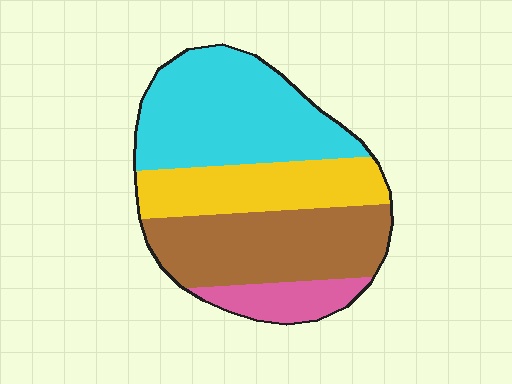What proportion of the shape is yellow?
Yellow takes up between a sixth and a third of the shape.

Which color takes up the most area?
Cyan, at roughly 35%.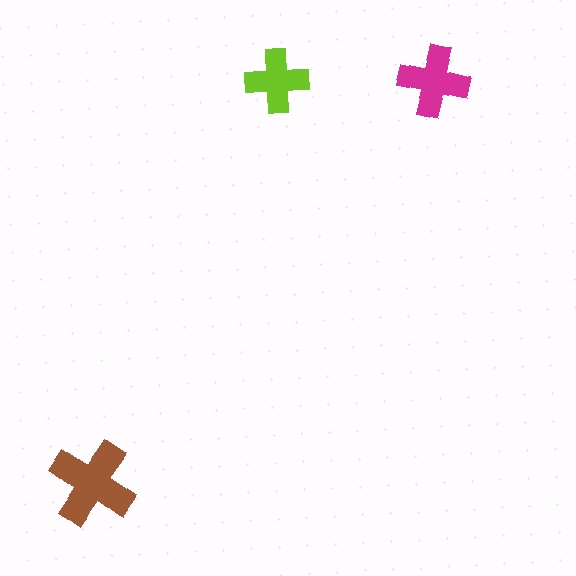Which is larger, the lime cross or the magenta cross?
The magenta one.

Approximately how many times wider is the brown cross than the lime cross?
About 1.5 times wider.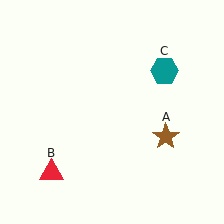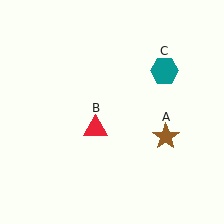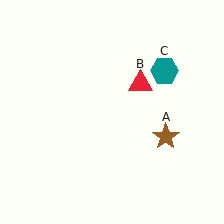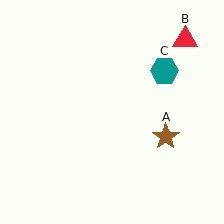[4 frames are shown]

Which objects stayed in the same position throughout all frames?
Brown star (object A) and teal hexagon (object C) remained stationary.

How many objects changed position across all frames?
1 object changed position: red triangle (object B).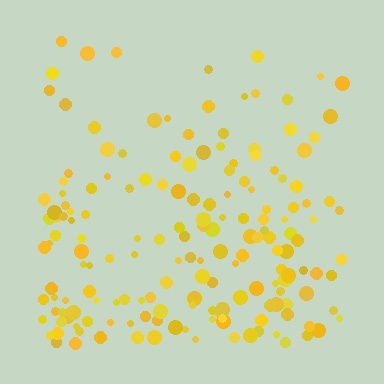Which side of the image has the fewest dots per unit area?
The top.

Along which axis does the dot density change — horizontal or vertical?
Vertical.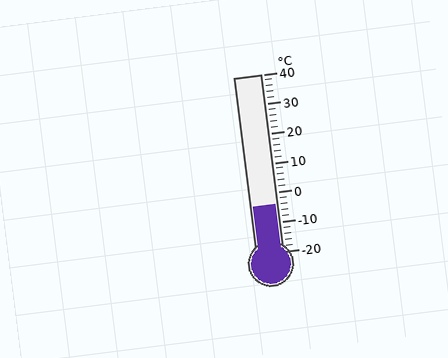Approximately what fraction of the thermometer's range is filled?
The thermometer is filled to approximately 25% of its range.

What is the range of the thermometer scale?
The thermometer scale ranges from -20°C to 40°C.